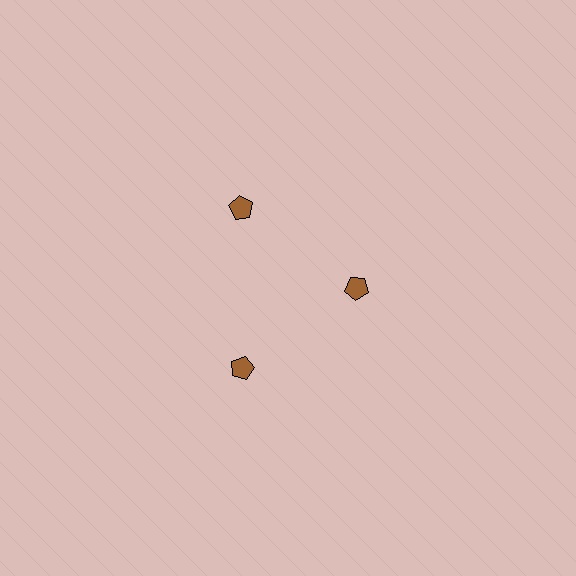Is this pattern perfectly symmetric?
No. The 3 brown pentagons are arranged in a ring, but one element near the 3 o'clock position is pulled inward toward the center, breaking the 3-fold rotational symmetry.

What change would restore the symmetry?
The symmetry would be restored by moving it outward, back onto the ring so that all 3 pentagons sit at equal angles and equal distance from the center.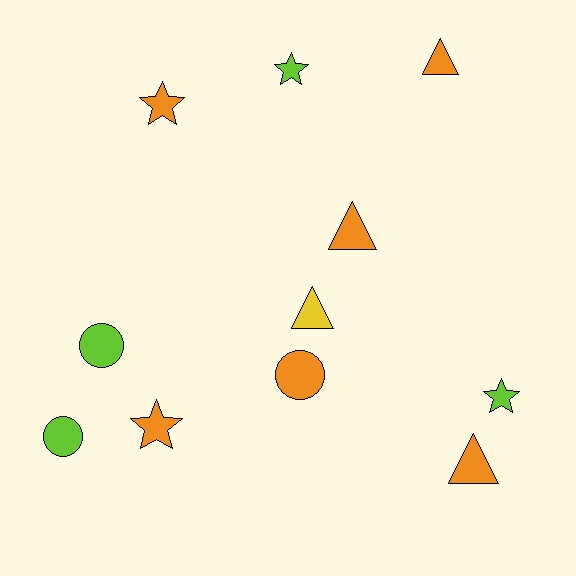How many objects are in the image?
There are 11 objects.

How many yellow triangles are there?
There is 1 yellow triangle.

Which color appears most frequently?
Orange, with 6 objects.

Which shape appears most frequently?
Triangle, with 4 objects.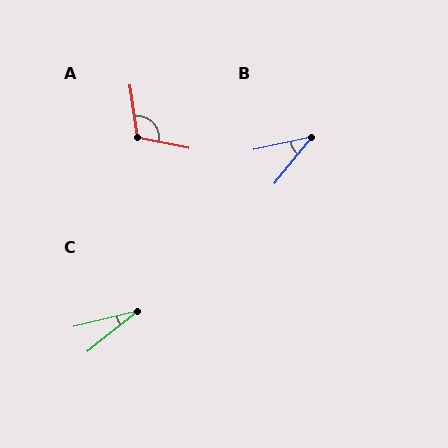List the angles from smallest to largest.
C (24°), B (39°), A (109°).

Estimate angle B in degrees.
Approximately 39 degrees.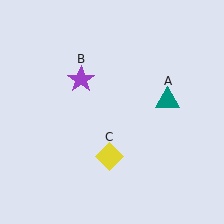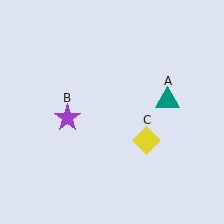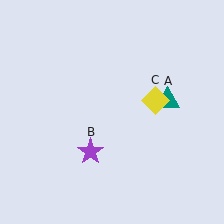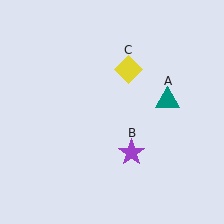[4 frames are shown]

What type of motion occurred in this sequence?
The purple star (object B), yellow diamond (object C) rotated counterclockwise around the center of the scene.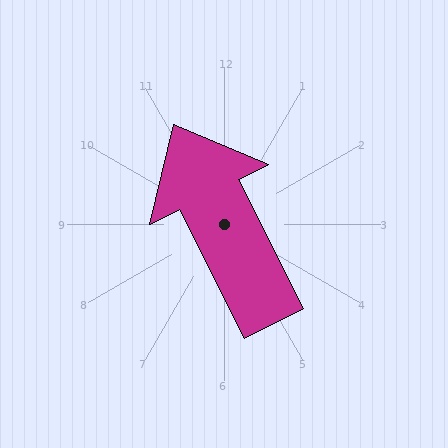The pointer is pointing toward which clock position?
Roughly 11 o'clock.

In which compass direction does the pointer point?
Northwest.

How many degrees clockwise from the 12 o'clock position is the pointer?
Approximately 333 degrees.